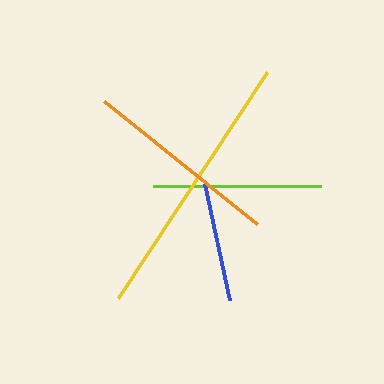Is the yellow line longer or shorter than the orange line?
The yellow line is longer than the orange line.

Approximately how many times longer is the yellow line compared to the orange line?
The yellow line is approximately 1.4 times the length of the orange line.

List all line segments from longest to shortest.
From longest to shortest: yellow, orange, lime, blue.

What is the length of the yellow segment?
The yellow segment is approximately 270 pixels long.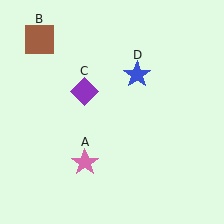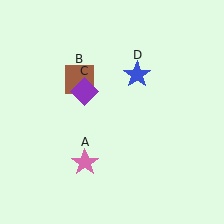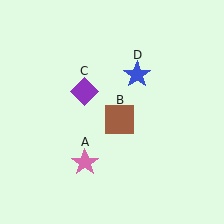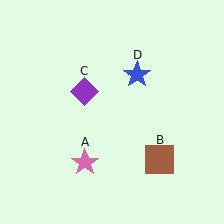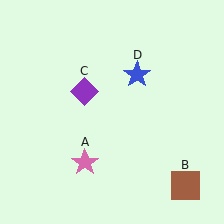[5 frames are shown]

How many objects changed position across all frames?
1 object changed position: brown square (object B).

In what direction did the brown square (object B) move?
The brown square (object B) moved down and to the right.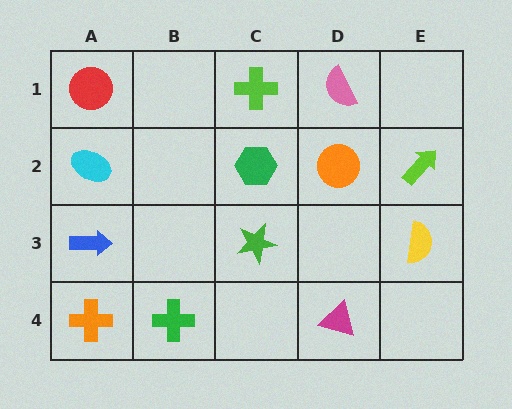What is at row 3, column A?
A blue arrow.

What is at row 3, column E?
A yellow semicircle.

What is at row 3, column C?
A green star.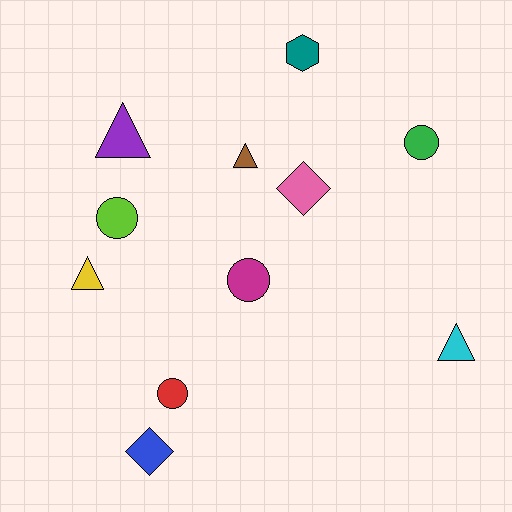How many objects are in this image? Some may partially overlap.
There are 11 objects.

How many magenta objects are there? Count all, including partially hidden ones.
There is 1 magenta object.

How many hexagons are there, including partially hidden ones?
There is 1 hexagon.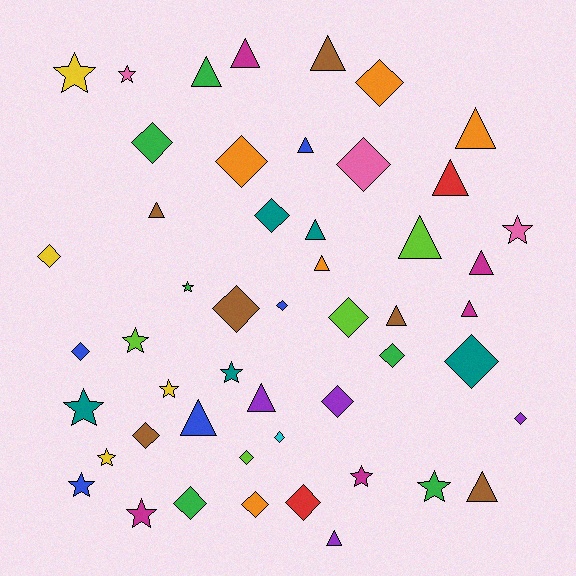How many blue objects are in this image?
There are 5 blue objects.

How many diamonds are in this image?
There are 20 diamonds.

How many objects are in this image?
There are 50 objects.